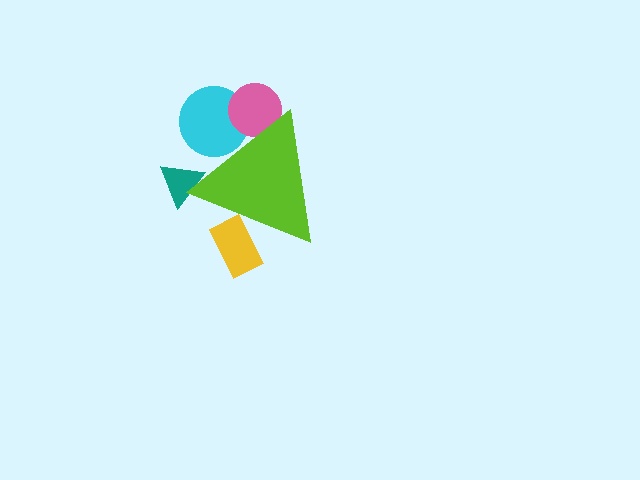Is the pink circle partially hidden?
Yes, the pink circle is partially hidden behind the lime triangle.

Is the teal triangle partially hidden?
Yes, the teal triangle is partially hidden behind the lime triangle.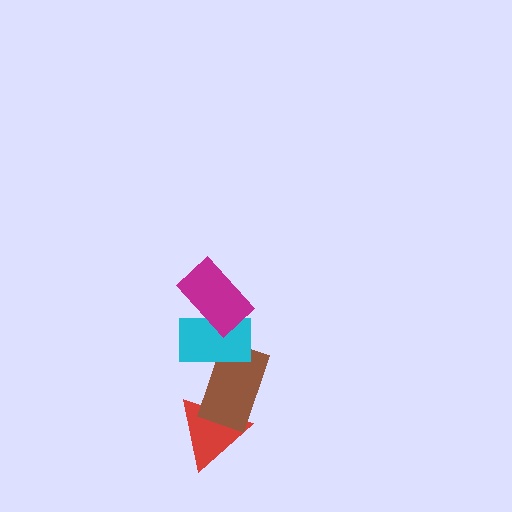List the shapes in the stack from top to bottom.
From top to bottom: the magenta rectangle, the cyan rectangle, the brown rectangle, the red triangle.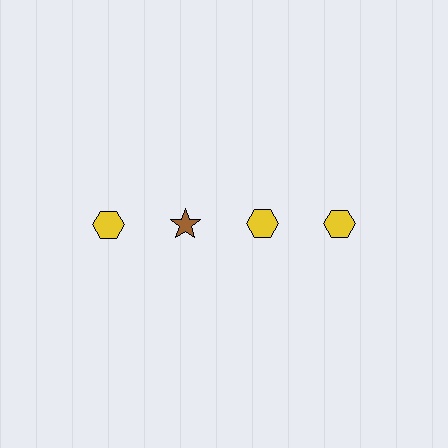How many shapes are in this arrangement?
There are 4 shapes arranged in a grid pattern.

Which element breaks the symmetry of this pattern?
The brown star in the top row, second from left column breaks the symmetry. All other shapes are yellow hexagons.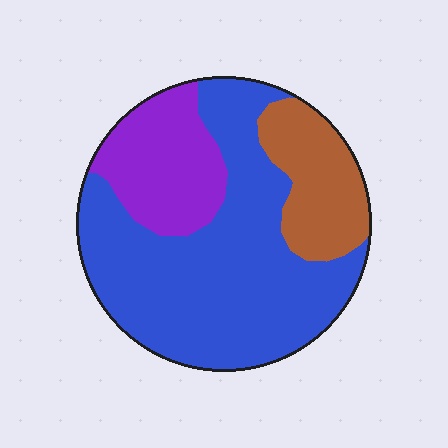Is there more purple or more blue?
Blue.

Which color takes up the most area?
Blue, at roughly 60%.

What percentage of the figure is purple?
Purple takes up about one fifth (1/5) of the figure.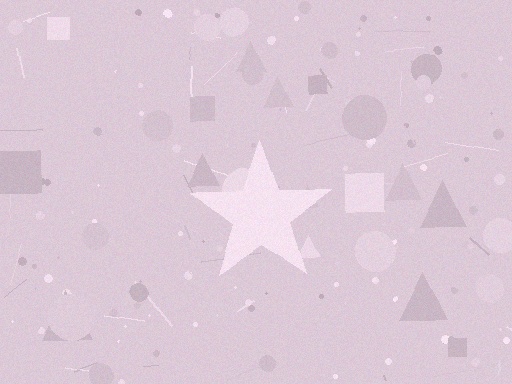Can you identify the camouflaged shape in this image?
The camouflaged shape is a star.